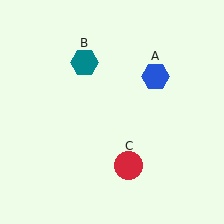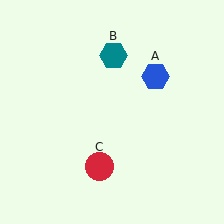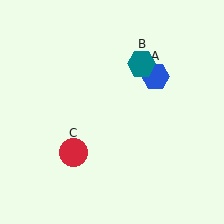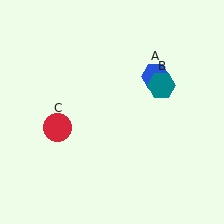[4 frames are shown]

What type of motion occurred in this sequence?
The teal hexagon (object B), red circle (object C) rotated clockwise around the center of the scene.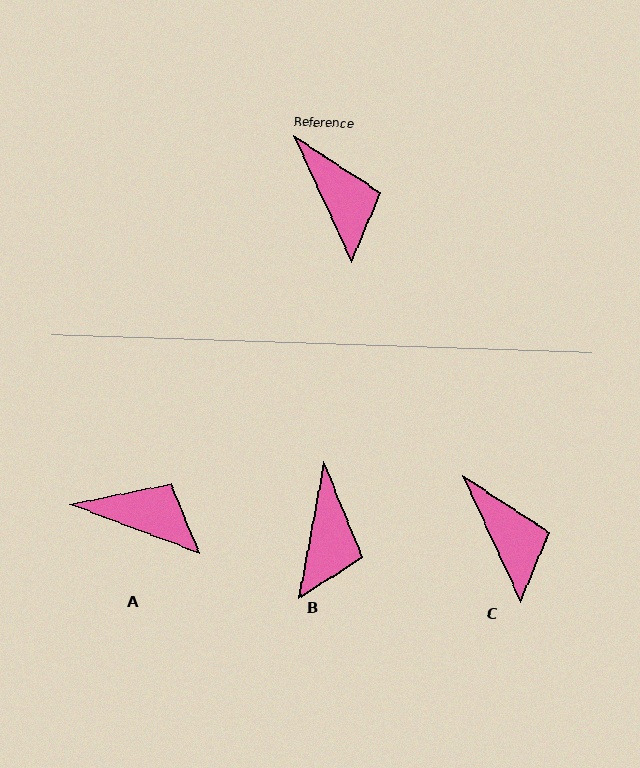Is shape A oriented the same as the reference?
No, it is off by about 45 degrees.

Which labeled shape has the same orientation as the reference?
C.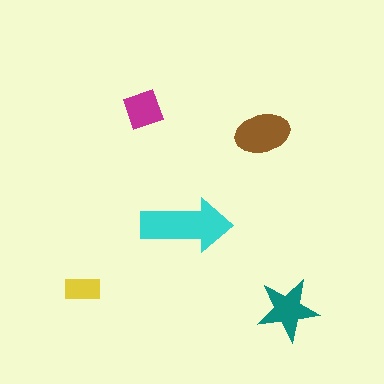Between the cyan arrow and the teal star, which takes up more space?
The cyan arrow.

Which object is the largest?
The cyan arrow.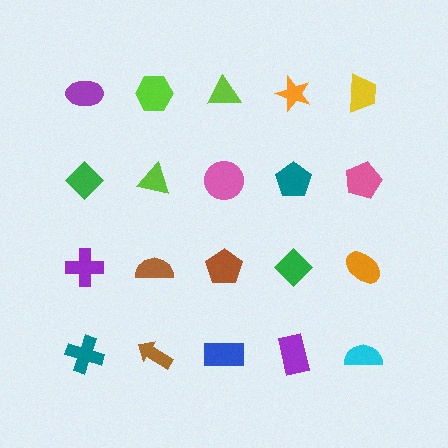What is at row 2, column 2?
A lime triangle.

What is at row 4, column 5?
A cyan semicircle.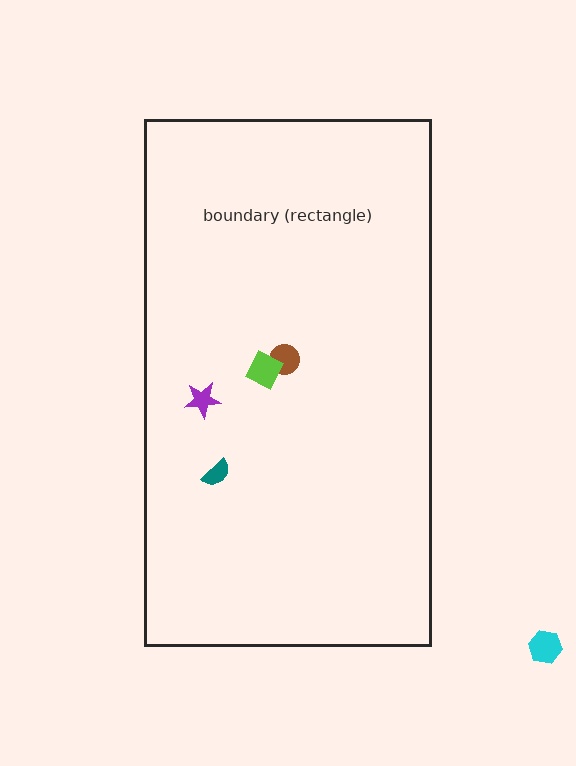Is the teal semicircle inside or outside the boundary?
Inside.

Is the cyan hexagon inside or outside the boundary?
Outside.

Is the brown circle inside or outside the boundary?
Inside.